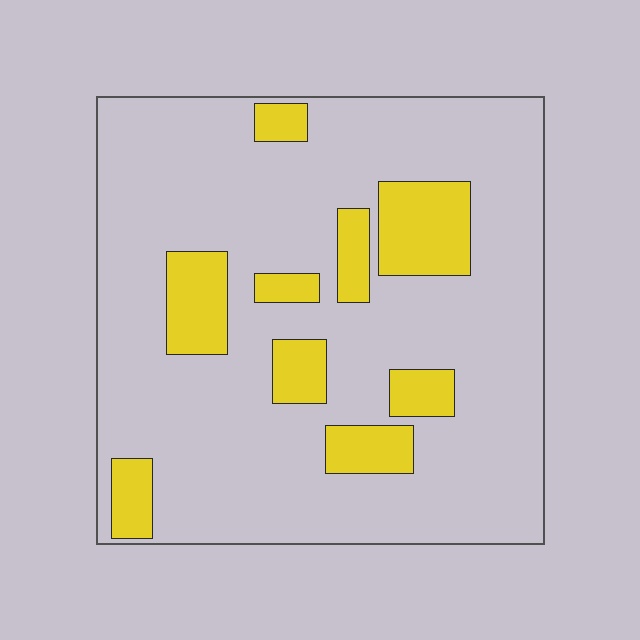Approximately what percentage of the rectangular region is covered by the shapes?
Approximately 20%.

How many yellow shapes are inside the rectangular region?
9.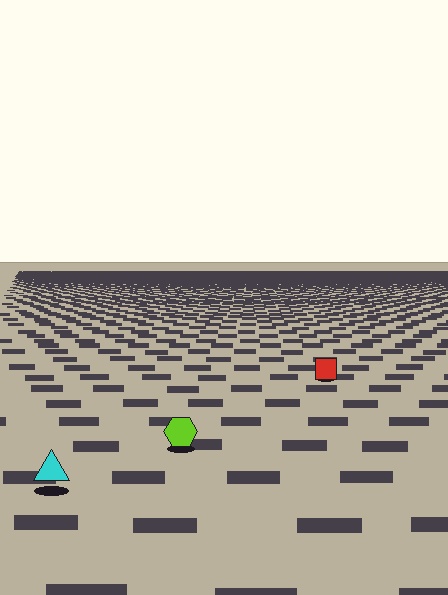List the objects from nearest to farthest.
From nearest to farthest: the cyan triangle, the lime hexagon, the red square.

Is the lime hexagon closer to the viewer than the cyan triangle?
No. The cyan triangle is closer — you can tell from the texture gradient: the ground texture is coarser near it.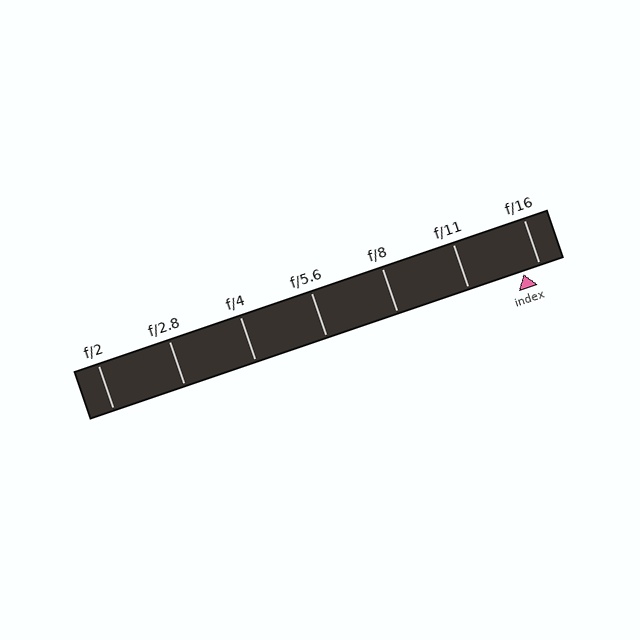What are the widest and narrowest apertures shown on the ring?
The widest aperture shown is f/2 and the narrowest is f/16.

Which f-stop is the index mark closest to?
The index mark is closest to f/16.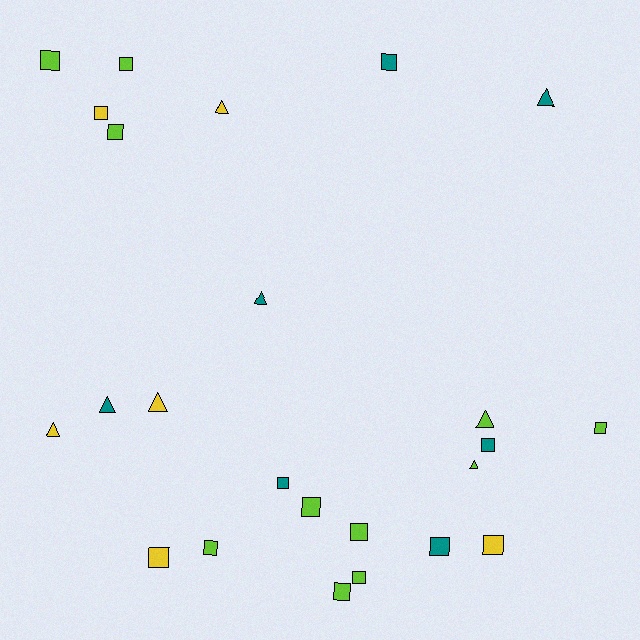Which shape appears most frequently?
Square, with 16 objects.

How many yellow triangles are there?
There are 3 yellow triangles.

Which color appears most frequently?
Lime, with 11 objects.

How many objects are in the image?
There are 24 objects.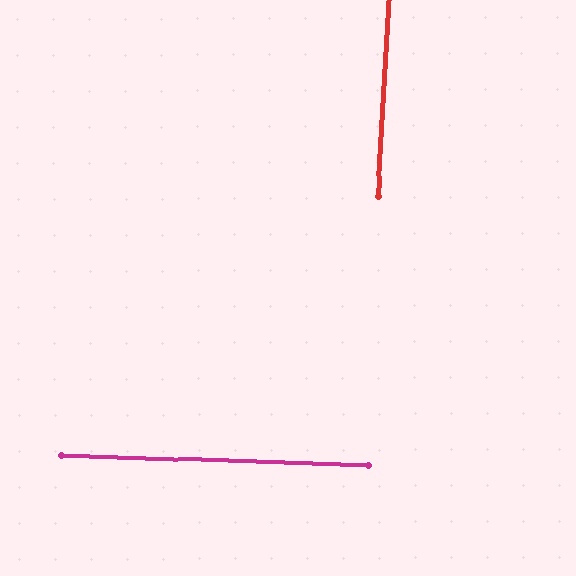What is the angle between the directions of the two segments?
Approximately 89 degrees.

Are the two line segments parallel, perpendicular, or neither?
Perpendicular — they meet at approximately 89°.